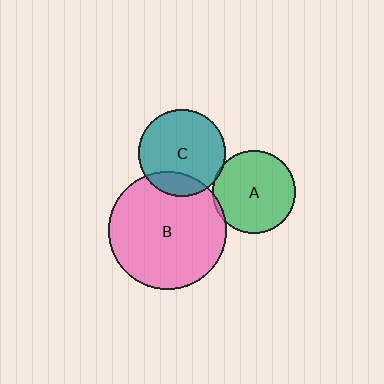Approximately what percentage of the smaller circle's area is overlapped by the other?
Approximately 5%.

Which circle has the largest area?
Circle B (pink).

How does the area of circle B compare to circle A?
Approximately 2.0 times.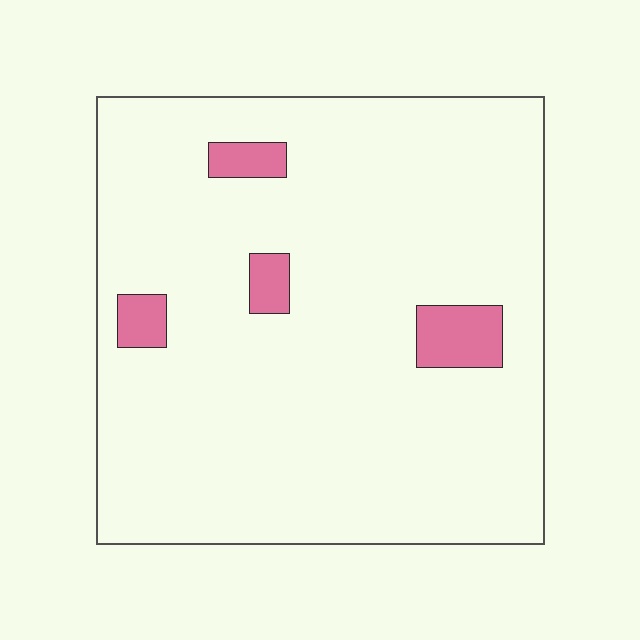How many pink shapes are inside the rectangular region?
4.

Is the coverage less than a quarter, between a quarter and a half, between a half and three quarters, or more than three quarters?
Less than a quarter.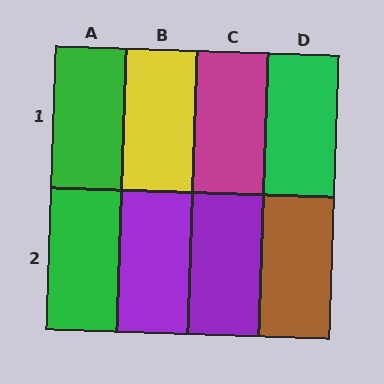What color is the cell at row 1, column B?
Yellow.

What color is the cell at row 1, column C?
Magenta.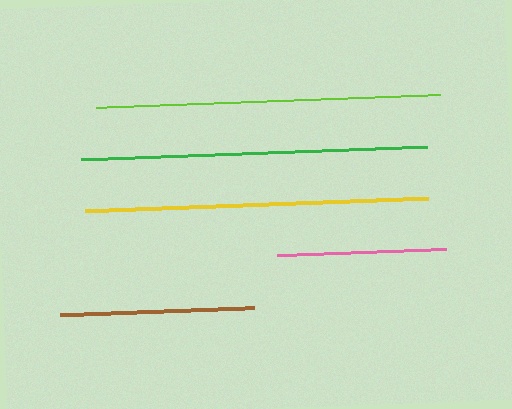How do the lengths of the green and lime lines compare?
The green and lime lines are approximately the same length.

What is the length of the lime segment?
The lime segment is approximately 345 pixels long.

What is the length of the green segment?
The green segment is approximately 346 pixels long.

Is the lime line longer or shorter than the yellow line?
The lime line is longer than the yellow line.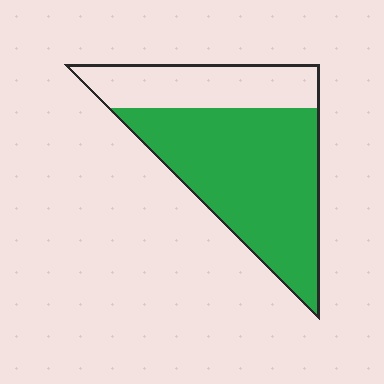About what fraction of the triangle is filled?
About two thirds (2/3).